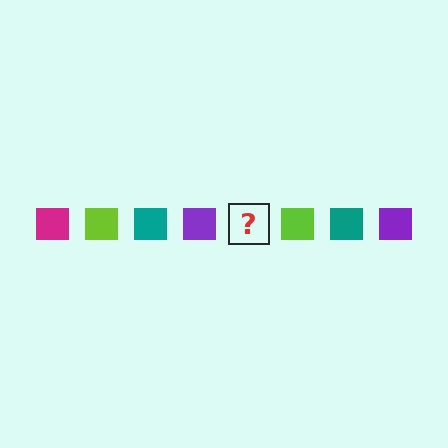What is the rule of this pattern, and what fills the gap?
The rule is that the pattern cycles through magenta, lime, teal, purple squares. The gap should be filled with a magenta square.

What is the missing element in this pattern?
The missing element is a magenta square.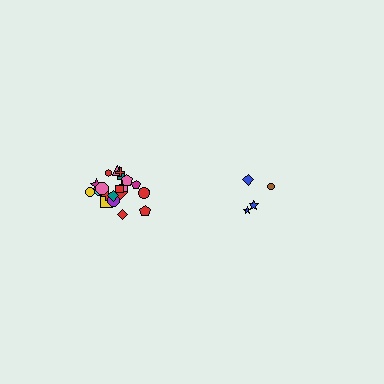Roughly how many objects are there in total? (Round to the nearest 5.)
Roughly 25 objects in total.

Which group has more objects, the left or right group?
The left group.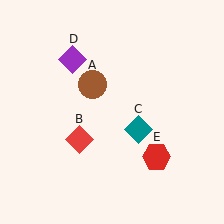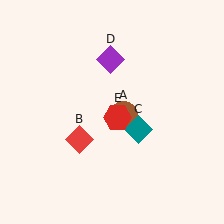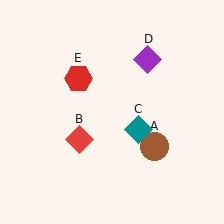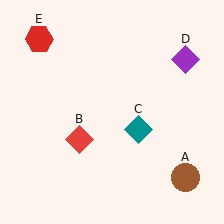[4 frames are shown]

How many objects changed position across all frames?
3 objects changed position: brown circle (object A), purple diamond (object D), red hexagon (object E).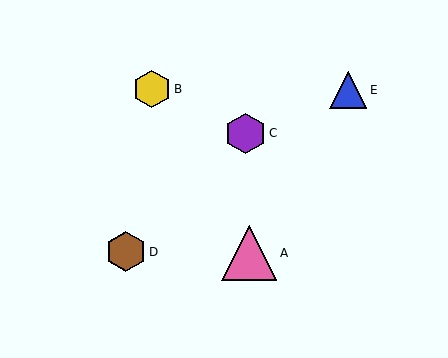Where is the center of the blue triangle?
The center of the blue triangle is at (348, 90).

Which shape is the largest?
The pink triangle (labeled A) is the largest.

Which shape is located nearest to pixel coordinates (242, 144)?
The purple hexagon (labeled C) at (246, 133) is nearest to that location.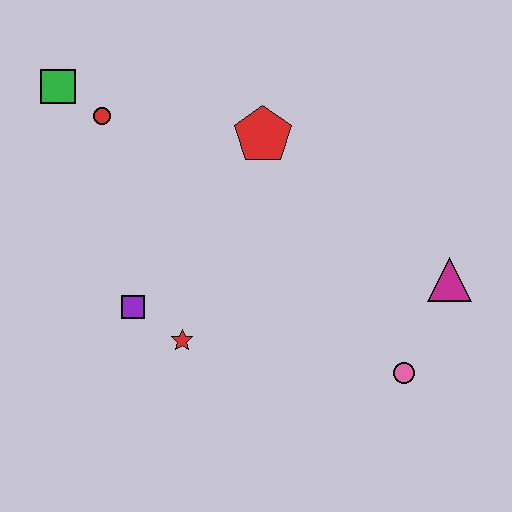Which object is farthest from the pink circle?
The green square is farthest from the pink circle.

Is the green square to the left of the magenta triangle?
Yes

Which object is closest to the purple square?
The red star is closest to the purple square.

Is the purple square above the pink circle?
Yes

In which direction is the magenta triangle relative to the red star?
The magenta triangle is to the right of the red star.